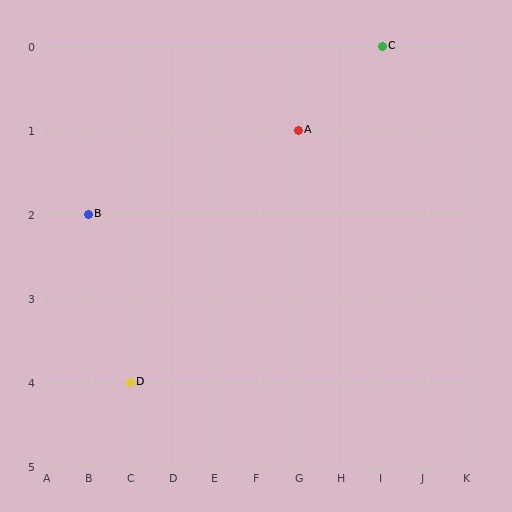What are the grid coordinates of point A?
Point A is at grid coordinates (G, 1).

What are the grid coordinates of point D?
Point D is at grid coordinates (C, 4).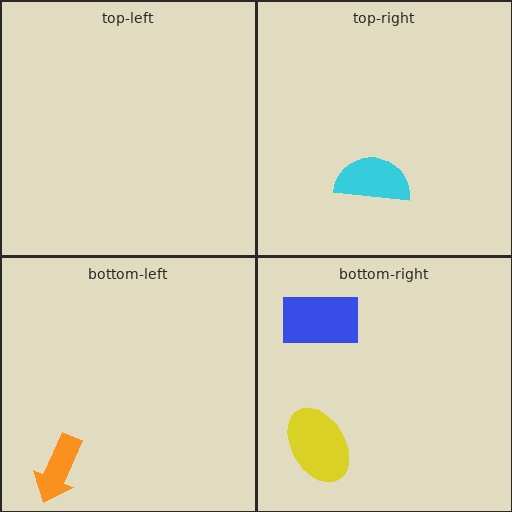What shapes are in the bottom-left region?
The orange arrow.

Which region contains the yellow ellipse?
The bottom-right region.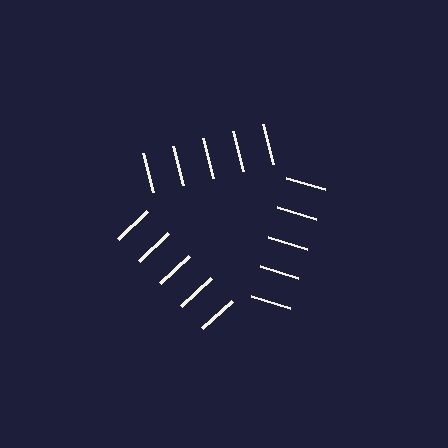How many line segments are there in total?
15 — 5 along each of the 3 edges.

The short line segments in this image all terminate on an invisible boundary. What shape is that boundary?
An illusory triangle — the line segments terminate on its edges but no continuous stroke is drawn.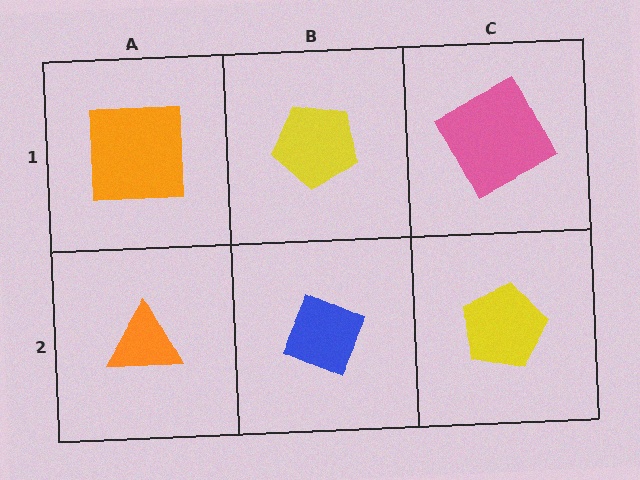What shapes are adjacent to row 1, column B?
A blue diamond (row 2, column B), an orange square (row 1, column A), a pink square (row 1, column C).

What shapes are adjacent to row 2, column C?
A pink square (row 1, column C), a blue diamond (row 2, column B).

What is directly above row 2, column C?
A pink square.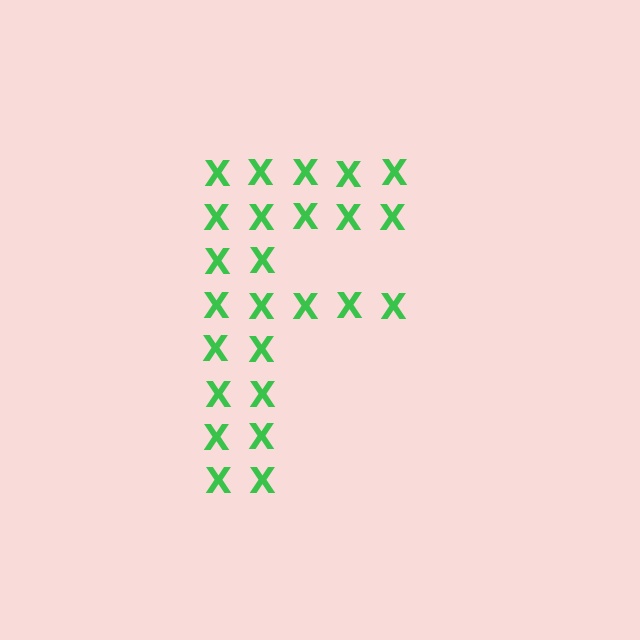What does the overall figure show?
The overall figure shows the letter F.